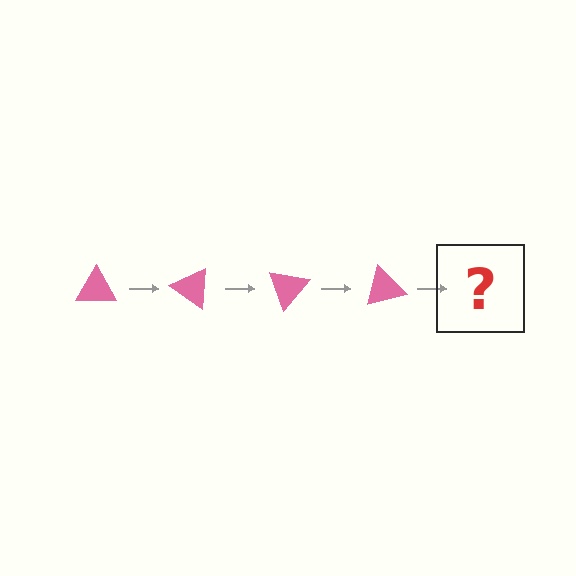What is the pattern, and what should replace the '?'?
The pattern is that the triangle rotates 35 degrees each step. The '?' should be a pink triangle rotated 140 degrees.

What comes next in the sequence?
The next element should be a pink triangle rotated 140 degrees.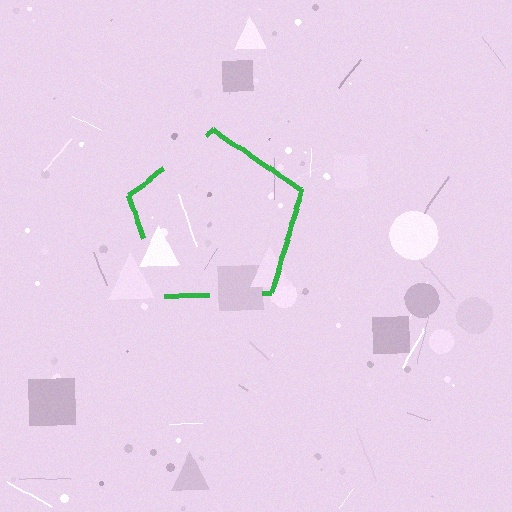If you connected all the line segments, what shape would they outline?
They would outline a pentagon.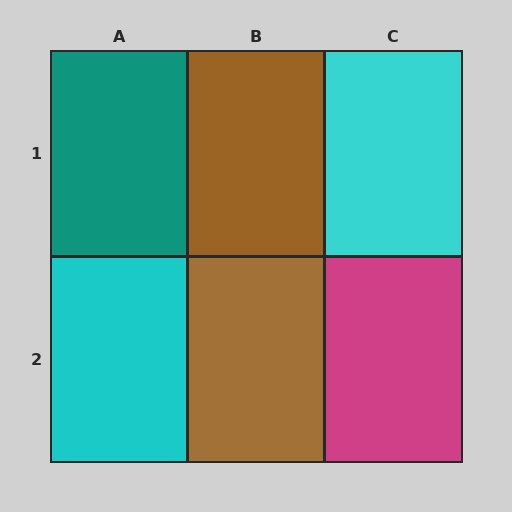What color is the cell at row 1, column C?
Cyan.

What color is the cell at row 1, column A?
Teal.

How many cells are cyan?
2 cells are cyan.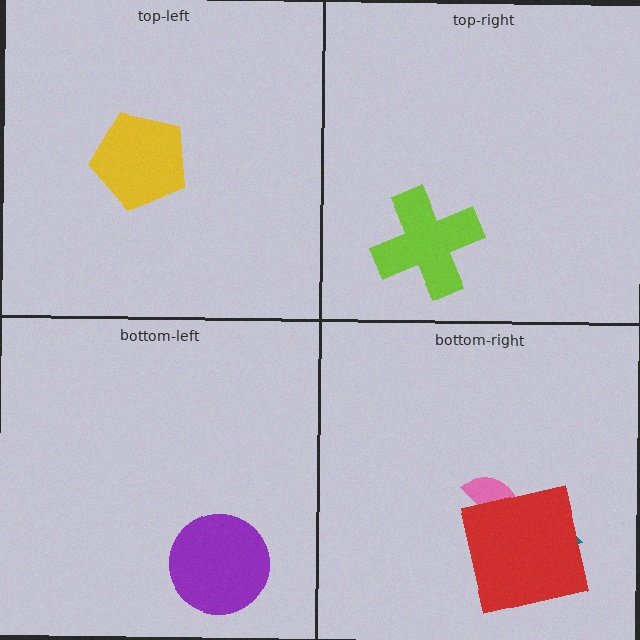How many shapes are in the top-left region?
1.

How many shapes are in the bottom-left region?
1.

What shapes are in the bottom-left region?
The purple circle.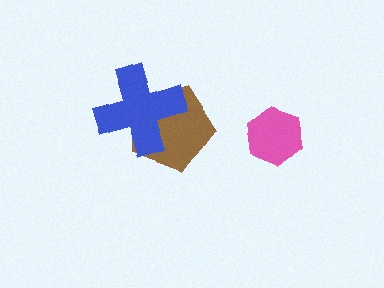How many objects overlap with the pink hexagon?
0 objects overlap with the pink hexagon.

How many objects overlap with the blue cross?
1 object overlaps with the blue cross.